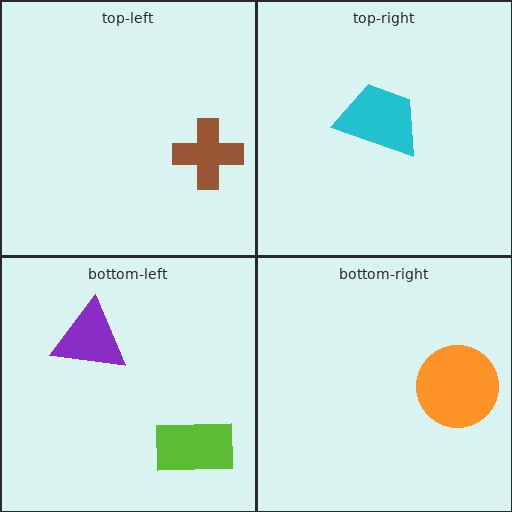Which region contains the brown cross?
The top-left region.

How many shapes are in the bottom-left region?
2.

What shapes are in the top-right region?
The cyan trapezoid.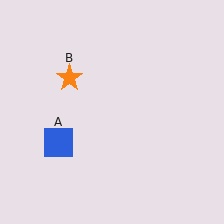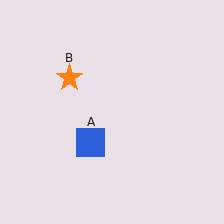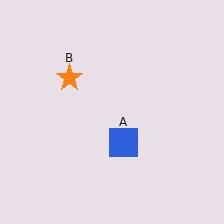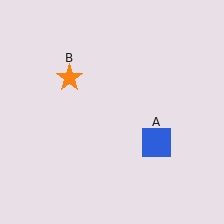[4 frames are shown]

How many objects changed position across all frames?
1 object changed position: blue square (object A).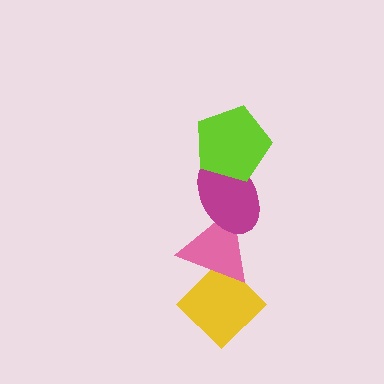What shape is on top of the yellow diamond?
The pink triangle is on top of the yellow diamond.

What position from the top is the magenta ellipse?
The magenta ellipse is 2nd from the top.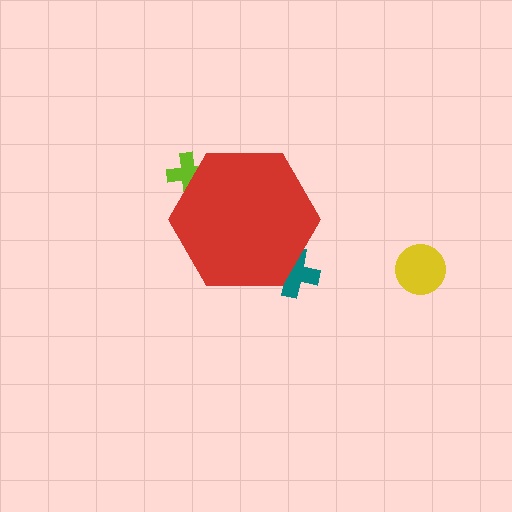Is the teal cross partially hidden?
Yes, the teal cross is partially hidden behind the red hexagon.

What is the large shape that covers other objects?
A red hexagon.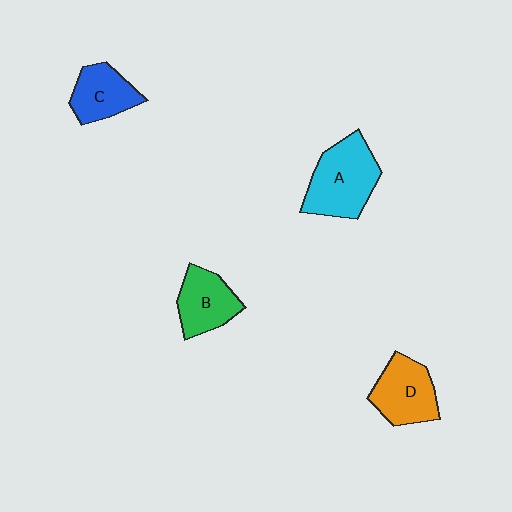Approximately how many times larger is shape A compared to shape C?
Approximately 1.5 times.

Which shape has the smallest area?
Shape C (blue).